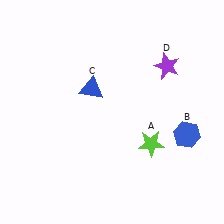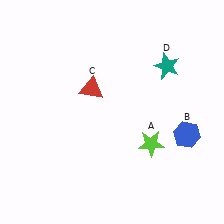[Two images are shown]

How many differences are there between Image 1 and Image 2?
There are 2 differences between the two images.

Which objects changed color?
C changed from blue to red. D changed from purple to teal.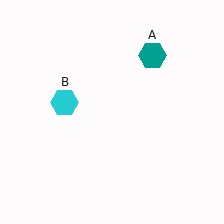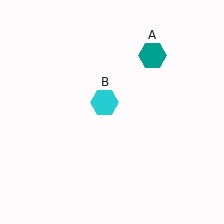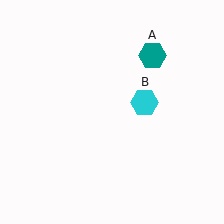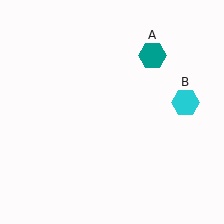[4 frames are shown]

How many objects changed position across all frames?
1 object changed position: cyan hexagon (object B).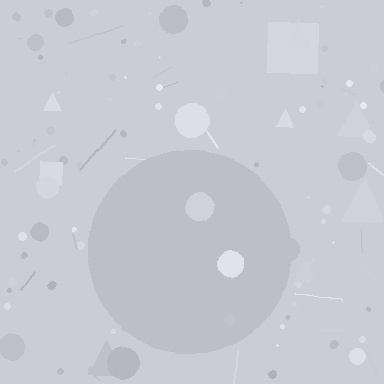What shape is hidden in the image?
A circle is hidden in the image.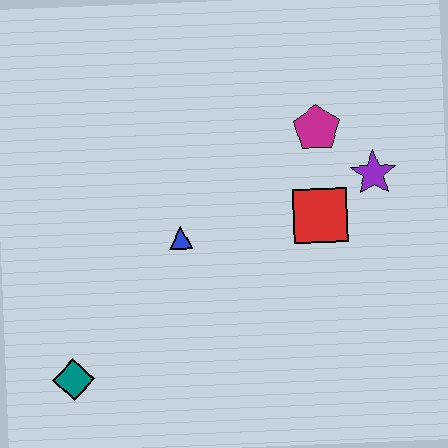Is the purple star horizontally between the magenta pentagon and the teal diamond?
No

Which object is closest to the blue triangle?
The red square is closest to the blue triangle.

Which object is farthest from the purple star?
The teal diamond is farthest from the purple star.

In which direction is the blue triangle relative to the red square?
The blue triangle is to the left of the red square.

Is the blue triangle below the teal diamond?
No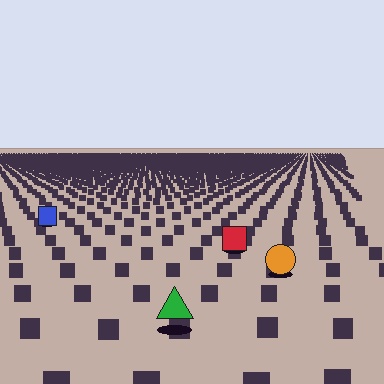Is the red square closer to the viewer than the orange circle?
No. The orange circle is closer — you can tell from the texture gradient: the ground texture is coarser near it.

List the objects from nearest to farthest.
From nearest to farthest: the green triangle, the orange circle, the red square, the blue square.